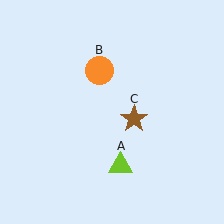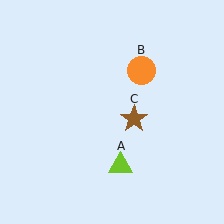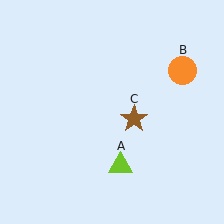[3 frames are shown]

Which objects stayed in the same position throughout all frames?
Lime triangle (object A) and brown star (object C) remained stationary.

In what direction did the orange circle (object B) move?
The orange circle (object B) moved right.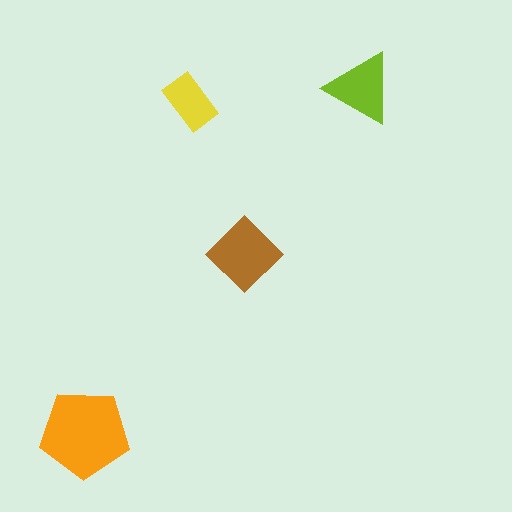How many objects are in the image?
There are 4 objects in the image.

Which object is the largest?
The orange pentagon.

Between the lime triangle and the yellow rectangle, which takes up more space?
The lime triangle.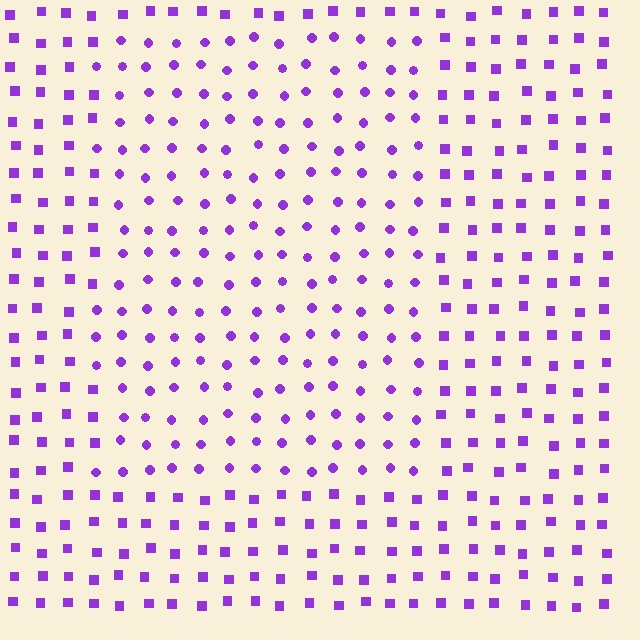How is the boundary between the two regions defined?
The boundary is defined by a change in element shape: circles inside vs. squares outside. All elements share the same color and spacing.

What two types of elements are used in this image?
The image uses circles inside the rectangle region and squares outside it.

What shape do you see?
I see a rectangle.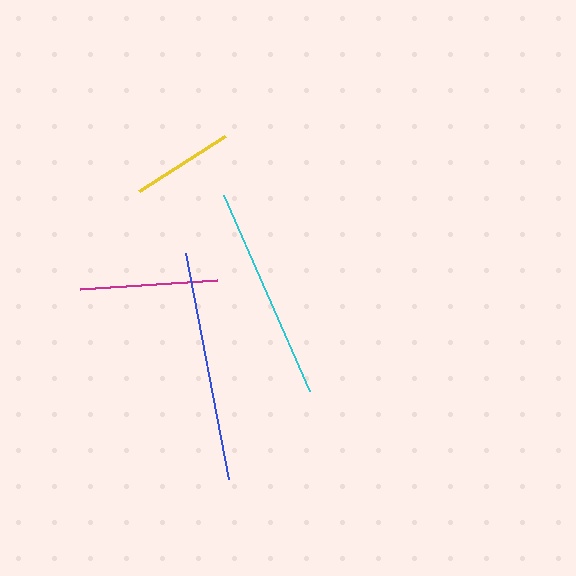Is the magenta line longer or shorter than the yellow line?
The magenta line is longer than the yellow line.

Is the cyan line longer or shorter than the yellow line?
The cyan line is longer than the yellow line.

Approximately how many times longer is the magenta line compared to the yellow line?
The magenta line is approximately 1.4 times the length of the yellow line.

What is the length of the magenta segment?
The magenta segment is approximately 137 pixels long.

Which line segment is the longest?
The blue line is the longest at approximately 230 pixels.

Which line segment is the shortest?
The yellow line is the shortest at approximately 102 pixels.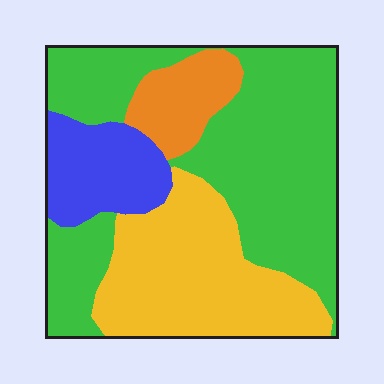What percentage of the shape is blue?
Blue covers 13% of the shape.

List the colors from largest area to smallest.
From largest to smallest: green, yellow, blue, orange.